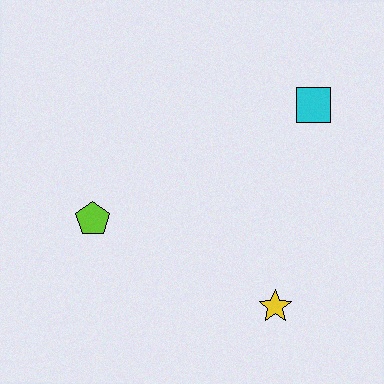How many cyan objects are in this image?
There is 1 cyan object.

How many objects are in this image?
There are 3 objects.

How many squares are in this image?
There is 1 square.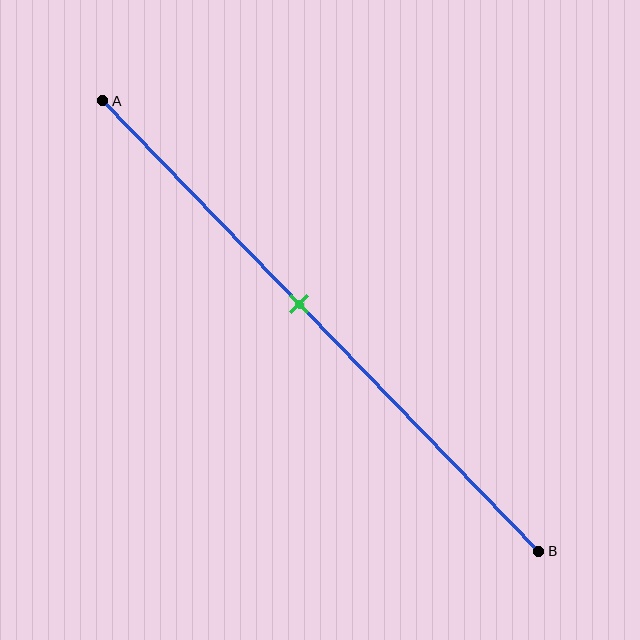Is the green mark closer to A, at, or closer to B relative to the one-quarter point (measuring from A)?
The green mark is closer to point B than the one-quarter point of segment AB.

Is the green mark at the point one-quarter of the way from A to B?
No, the mark is at about 45% from A, not at the 25% one-quarter point.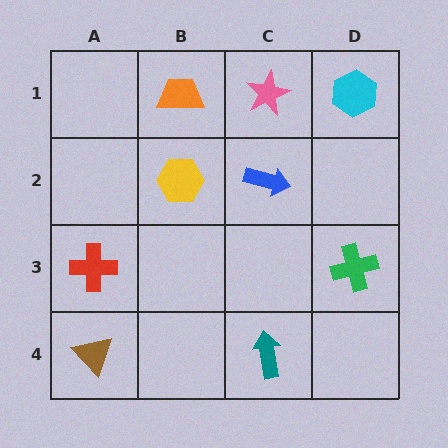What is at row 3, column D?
A green cross.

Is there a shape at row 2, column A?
No, that cell is empty.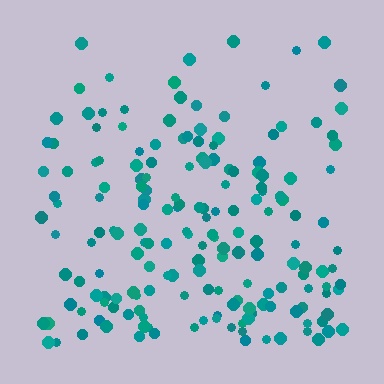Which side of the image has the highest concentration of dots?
The bottom.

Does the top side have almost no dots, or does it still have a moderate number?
Still a moderate number, just noticeably fewer than the bottom.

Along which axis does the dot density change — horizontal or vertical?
Vertical.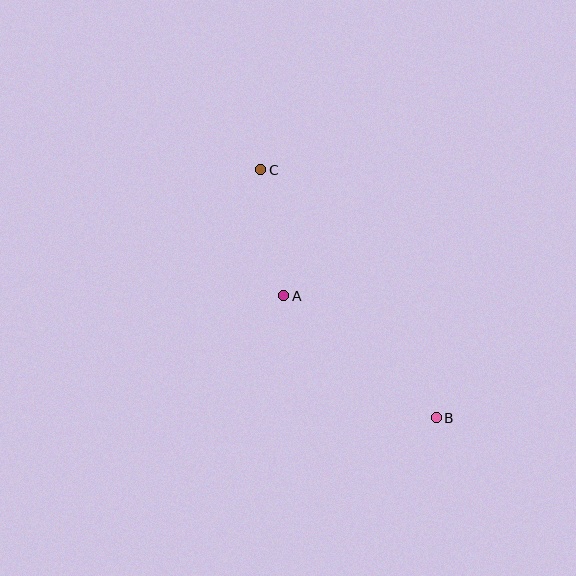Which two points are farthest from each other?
Points B and C are farthest from each other.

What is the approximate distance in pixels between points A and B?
The distance between A and B is approximately 195 pixels.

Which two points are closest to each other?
Points A and C are closest to each other.